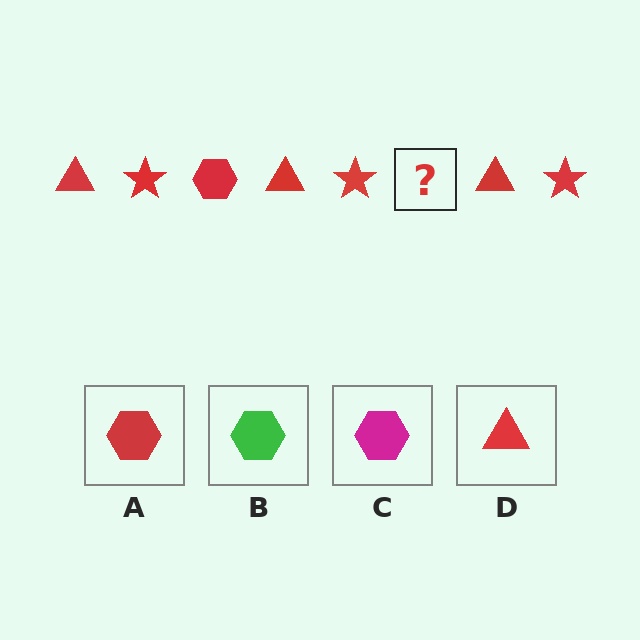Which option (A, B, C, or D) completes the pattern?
A.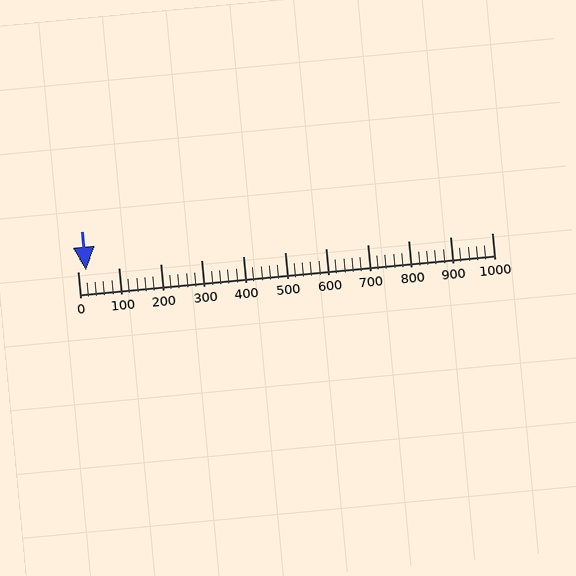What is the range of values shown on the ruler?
The ruler shows values from 0 to 1000.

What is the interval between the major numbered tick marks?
The major tick marks are spaced 100 units apart.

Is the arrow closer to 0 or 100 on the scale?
The arrow is closer to 0.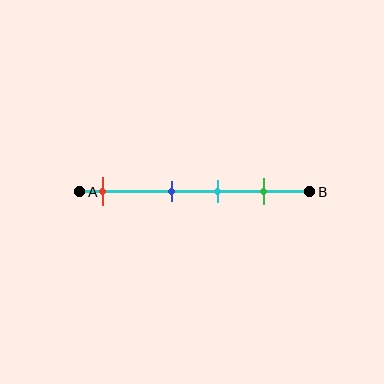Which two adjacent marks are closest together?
The blue and cyan marks are the closest adjacent pair.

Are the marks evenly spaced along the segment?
No, the marks are not evenly spaced.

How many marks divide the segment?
There are 4 marks dividing the segment.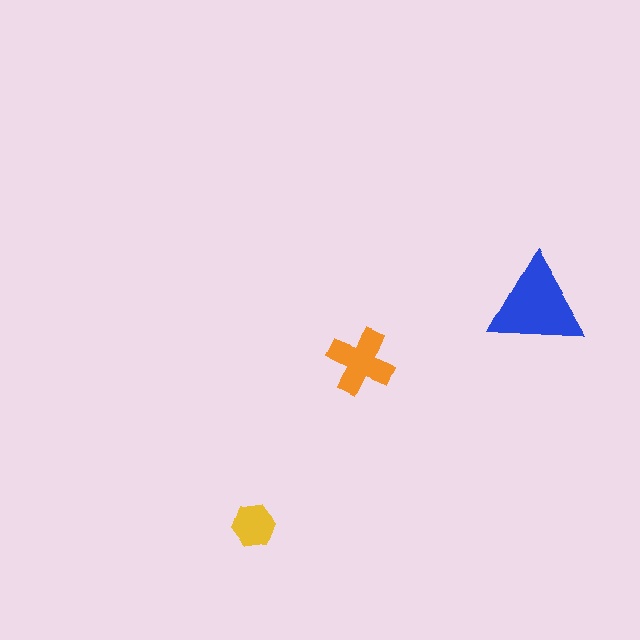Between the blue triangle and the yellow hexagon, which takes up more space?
The blue triangle.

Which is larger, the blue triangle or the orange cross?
The blue triangle.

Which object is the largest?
The blue triangle.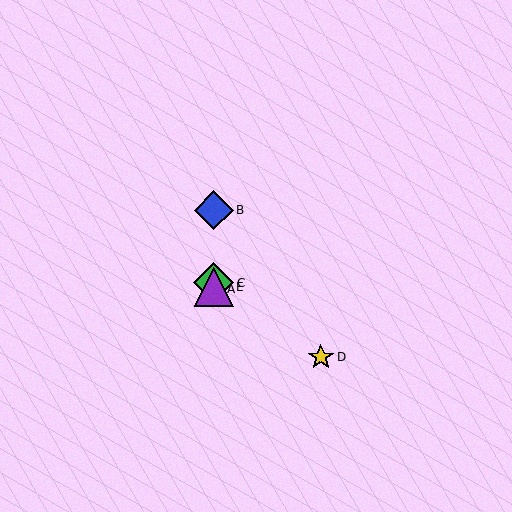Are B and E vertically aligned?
Yes, both are at x≈214.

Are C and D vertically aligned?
No, C is at x≈214 and D is at x≈321.